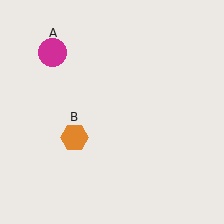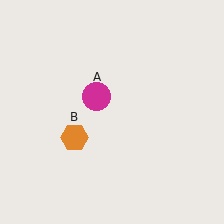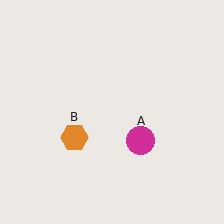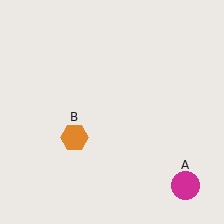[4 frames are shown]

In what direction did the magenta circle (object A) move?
The magenta circle (object A) moved down and to the right.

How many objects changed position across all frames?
1 object changed position: magenta circle (object A).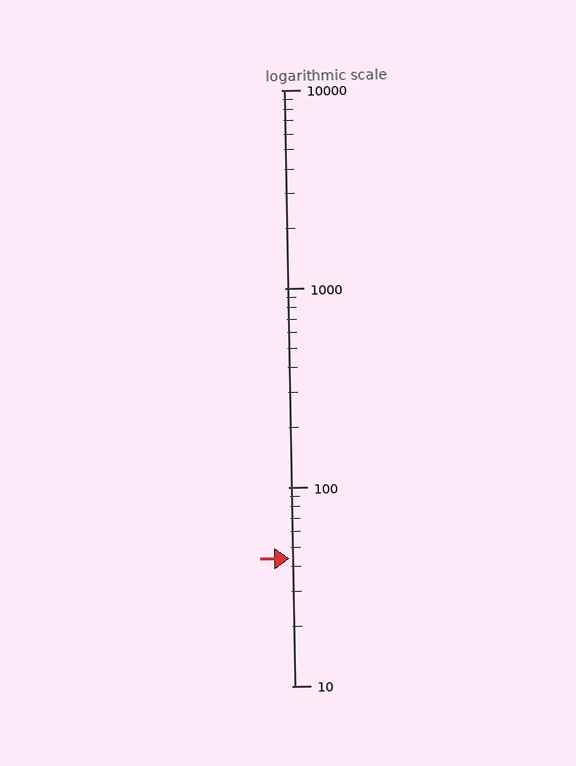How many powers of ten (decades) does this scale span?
The scale spans 3 decades, from 10 to 10000.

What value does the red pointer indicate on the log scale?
The pointer indicates approximately 44.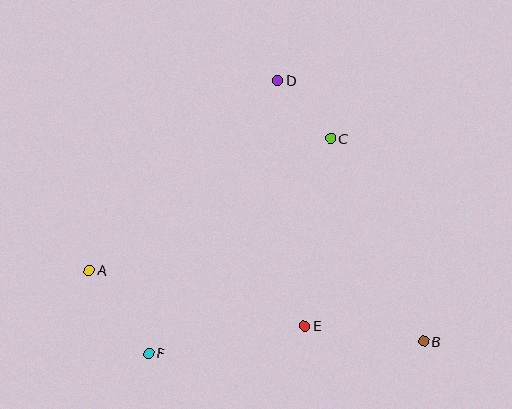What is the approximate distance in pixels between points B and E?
The distance between B and E is approximately 120 pixels.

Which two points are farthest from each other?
Points A and B are farthest from each other.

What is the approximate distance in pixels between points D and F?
The distance between D and F is approximately 302 pixels.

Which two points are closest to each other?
Points C and D are closest to each other.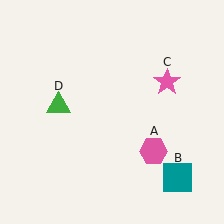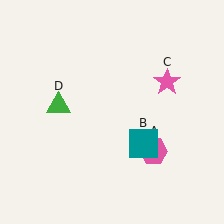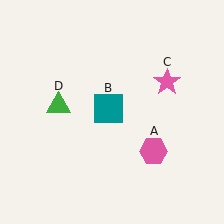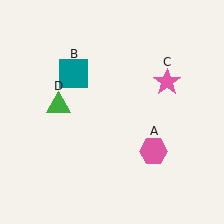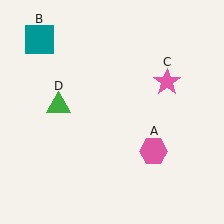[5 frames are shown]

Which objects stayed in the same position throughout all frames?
Pink hexagon (object A) and pink star (object C) and green triangle (object D) remained stationary.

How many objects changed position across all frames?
1 object changed position: teal square (object B).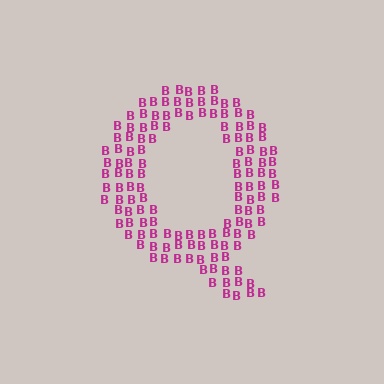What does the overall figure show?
The overall figure shows the letter Q.